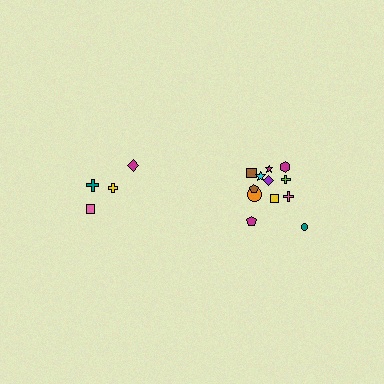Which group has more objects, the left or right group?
The right group.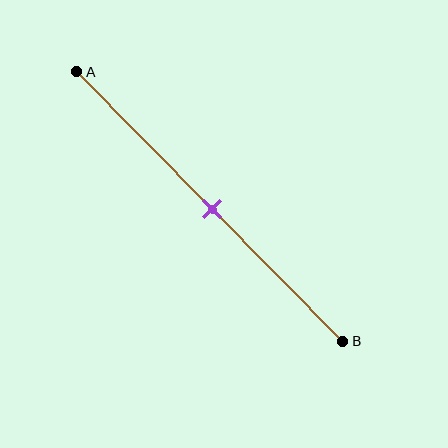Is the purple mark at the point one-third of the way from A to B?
No, the mark is at about 50% from A, not at the 33% one-third point.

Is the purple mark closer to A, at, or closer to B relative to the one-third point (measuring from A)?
The purple mark is closer to point B than the one-third point of segment AB.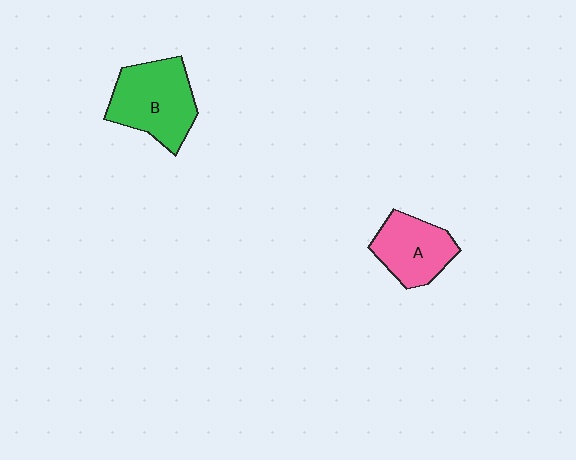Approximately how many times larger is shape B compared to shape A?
Approximately 1.3 times.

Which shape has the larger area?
Shape B (green).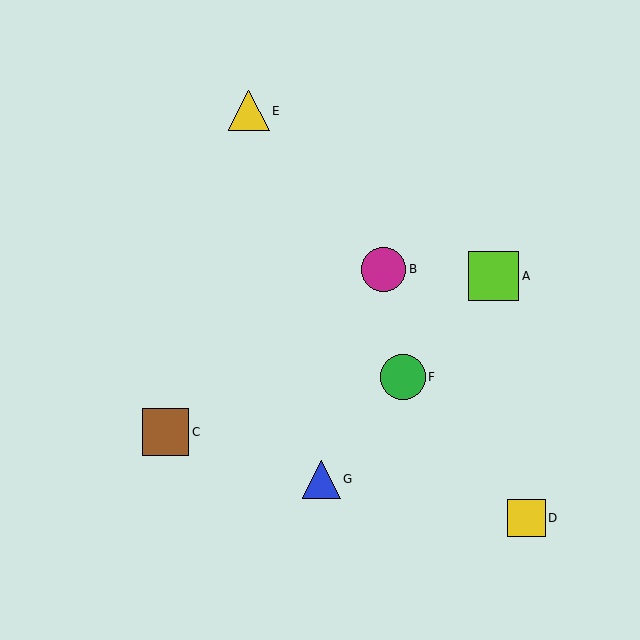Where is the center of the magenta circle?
The center of the magenta circle is at (383, 269).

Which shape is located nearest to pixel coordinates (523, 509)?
The yellow square (labeled D) at (526, 518) is nearest to that location.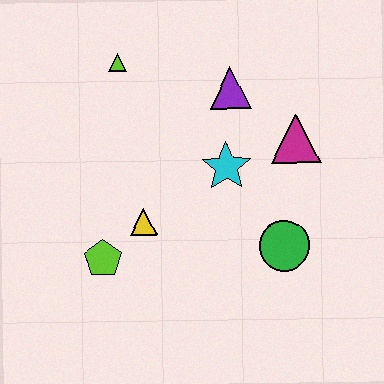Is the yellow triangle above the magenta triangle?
No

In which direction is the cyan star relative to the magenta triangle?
The cyan star is to the left of the magenta triangle.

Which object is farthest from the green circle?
The lime triangle is farthest from the green circle.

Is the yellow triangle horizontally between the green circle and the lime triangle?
Yes